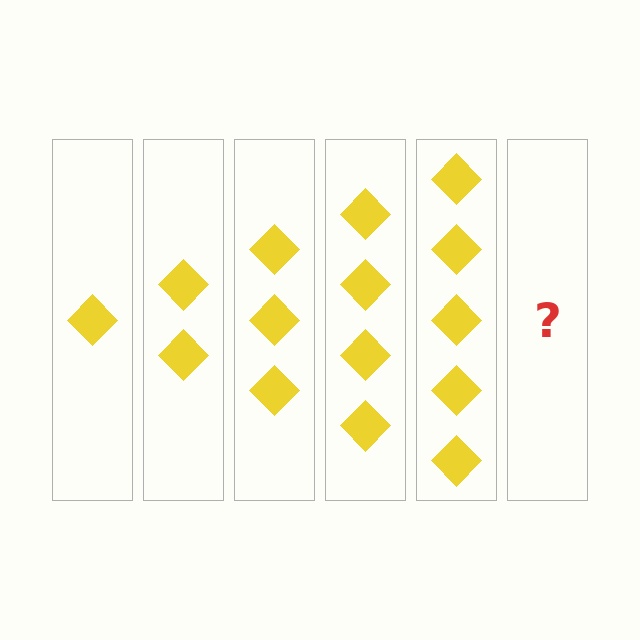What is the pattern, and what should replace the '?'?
The pattern is that each step adds one more diamond. The '?' should be 6 diamonds.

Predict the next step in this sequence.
The next step is 6 diamonds.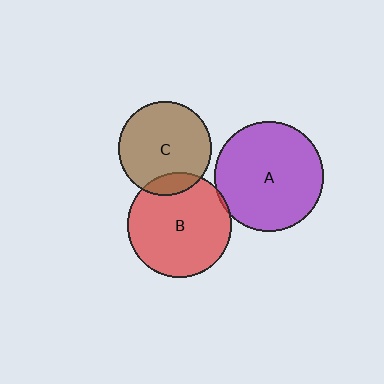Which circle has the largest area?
Circle A (purple).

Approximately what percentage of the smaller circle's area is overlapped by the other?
Approximately 15%.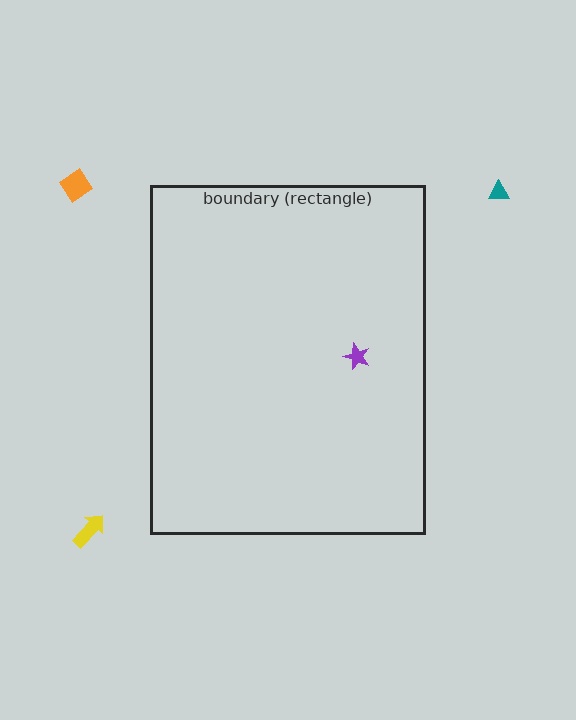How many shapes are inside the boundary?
1 inside, 3 outside.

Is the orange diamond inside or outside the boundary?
Outside.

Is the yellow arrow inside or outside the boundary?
Outside.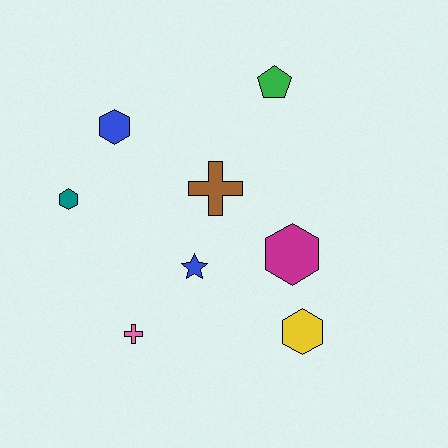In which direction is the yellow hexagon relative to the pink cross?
The yellow hexagon is to the right of the pink cross.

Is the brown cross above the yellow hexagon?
Yes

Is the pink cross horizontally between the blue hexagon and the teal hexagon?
No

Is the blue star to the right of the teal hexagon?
Yes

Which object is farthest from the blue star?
The green pentagon is farthest from the blue star.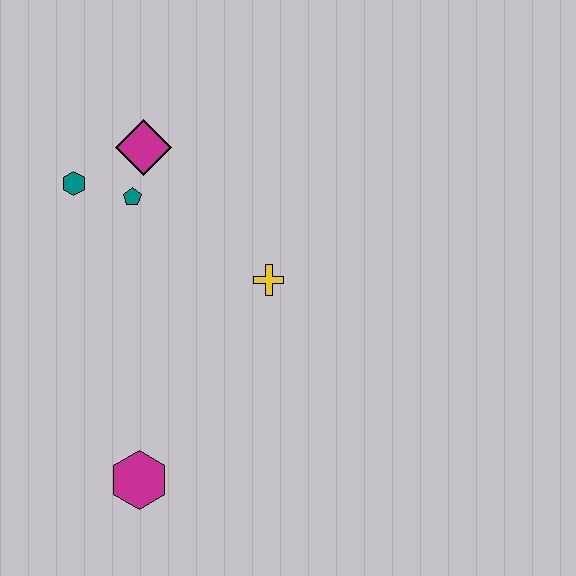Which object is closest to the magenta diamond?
The teal pentagon is closest to the magenta diamond.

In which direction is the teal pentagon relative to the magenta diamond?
The teal pentagon is below the magenta diamond.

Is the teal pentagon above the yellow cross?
Yes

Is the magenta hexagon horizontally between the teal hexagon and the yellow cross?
Yes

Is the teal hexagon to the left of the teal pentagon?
Yes